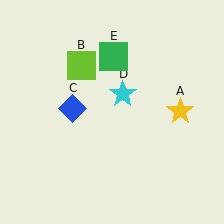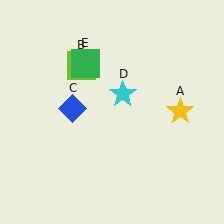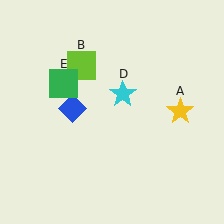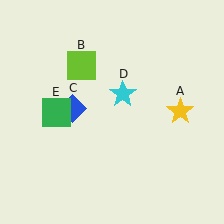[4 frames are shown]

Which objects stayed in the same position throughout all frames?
Yellow star (object A) and lime square (object B) and blue diamond (object C) and cyan star (object D) remained stationary.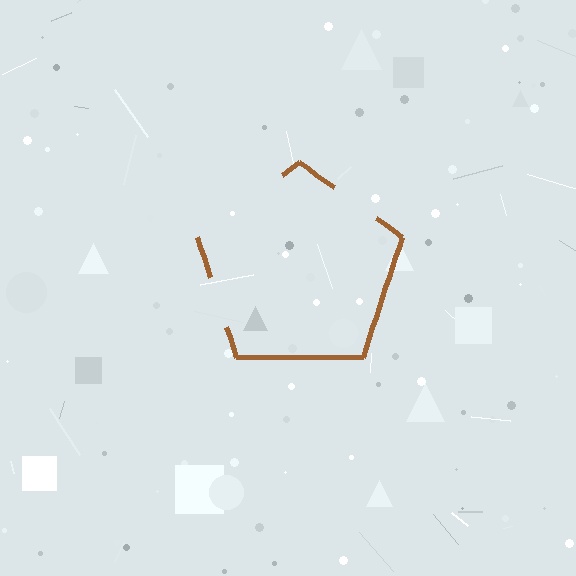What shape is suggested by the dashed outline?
The dashed outline suggests a pentagon.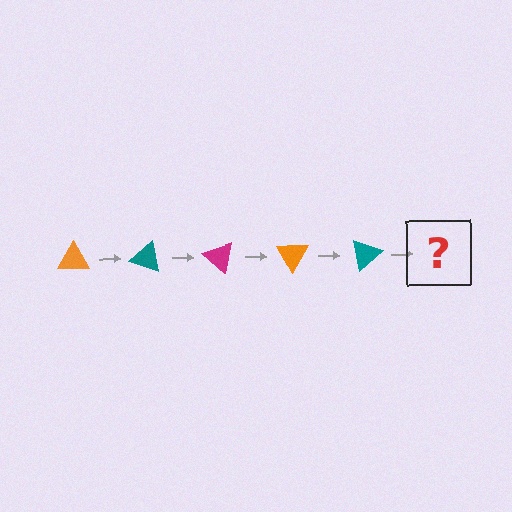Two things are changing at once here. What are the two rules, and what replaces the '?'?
The two rules are that it rotates 20 degrees each step and the color cycles through orange, teal, and magenta. The '?' should be a magenta triangle, rotated 100 degrees from the start.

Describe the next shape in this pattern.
It should be a magenta triangle, rotated 100 degrees from the start.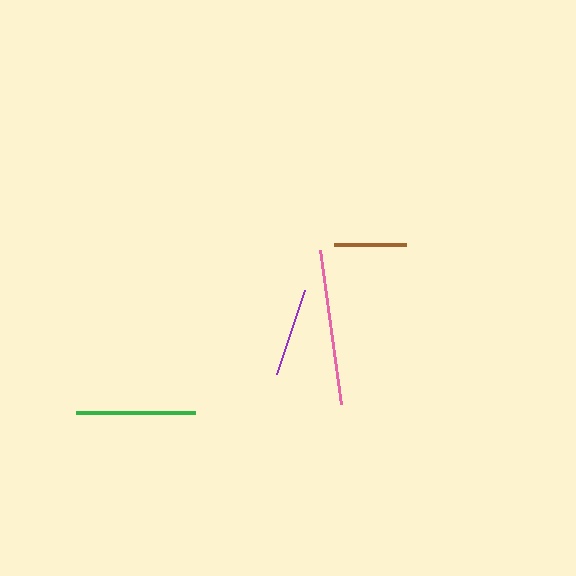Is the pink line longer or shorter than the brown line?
The pink line is longer than the brown line.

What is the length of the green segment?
The green segment is approximately 120 pixels long.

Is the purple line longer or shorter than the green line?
The green line is longer than the purple line.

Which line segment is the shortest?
The brown line is the shortest at approximately 72 pixels.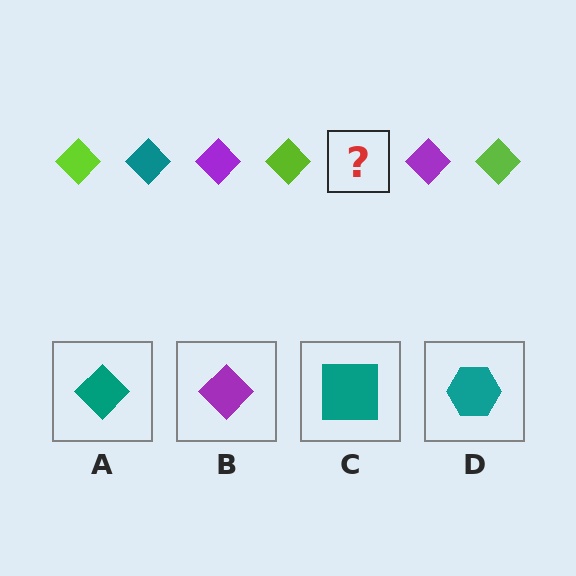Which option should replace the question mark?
Option A.